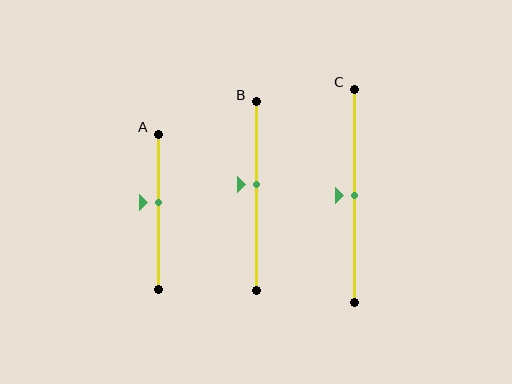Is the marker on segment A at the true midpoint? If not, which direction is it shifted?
No, the marker on segment A is shifted upward by about 6% of the segment length.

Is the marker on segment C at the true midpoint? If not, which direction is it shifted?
Yes, the marker on segment C is at the true midpoint.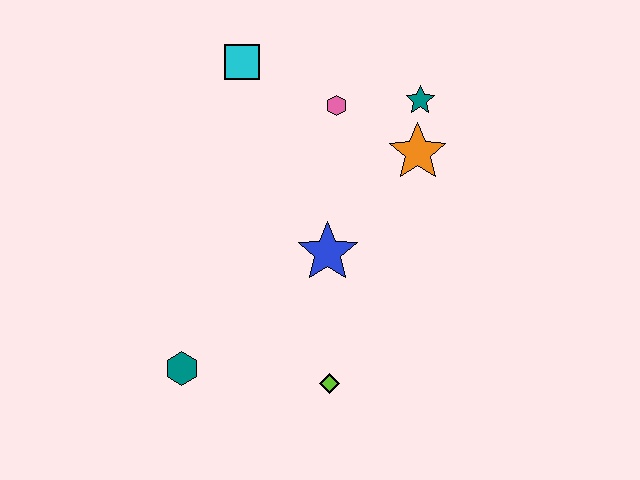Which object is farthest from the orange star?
The teal hexagon is farthest from the orange star.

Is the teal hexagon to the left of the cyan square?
Yes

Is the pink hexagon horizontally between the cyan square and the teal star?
Yes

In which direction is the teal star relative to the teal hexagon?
The teal star is above the teal hexagon.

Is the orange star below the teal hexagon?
No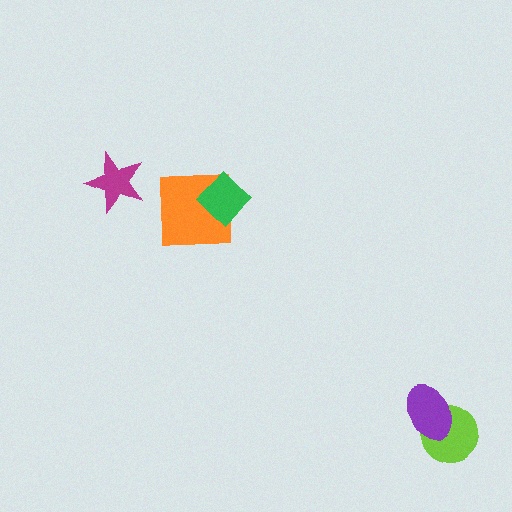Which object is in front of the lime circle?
The purple ellipse is in front of the lime circle.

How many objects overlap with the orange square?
1 object overlaps with the orange square.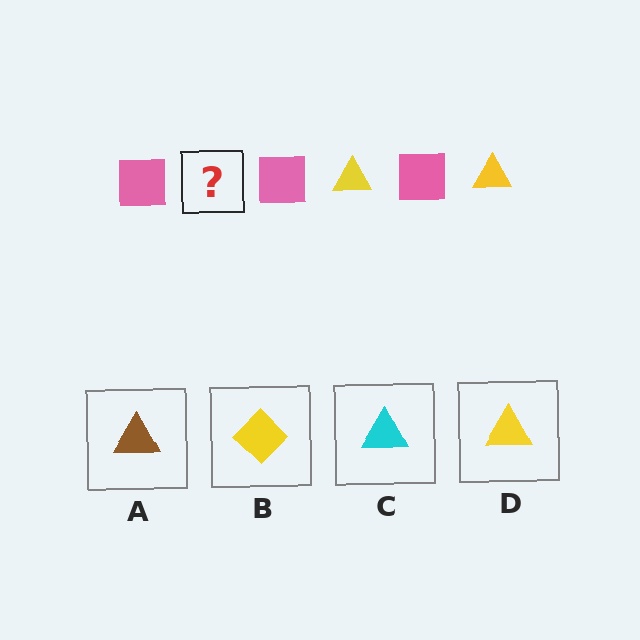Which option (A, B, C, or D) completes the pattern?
D.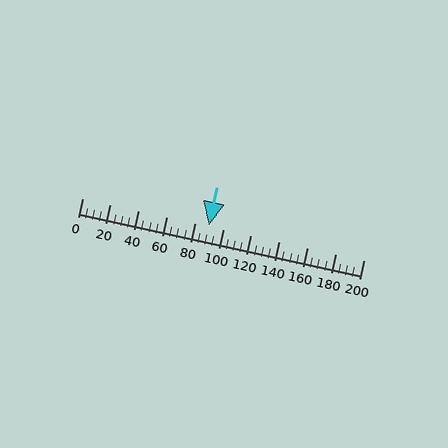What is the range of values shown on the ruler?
The ruler shows values from 0 to 200.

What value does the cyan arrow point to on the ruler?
The cyan arrow points to approximately 90.